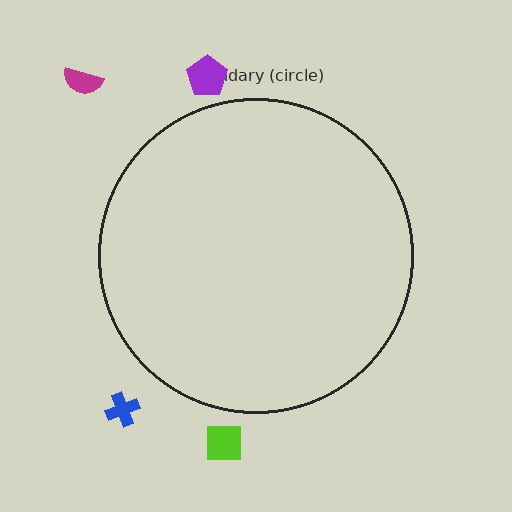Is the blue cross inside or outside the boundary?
Outside.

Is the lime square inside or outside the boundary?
Outside.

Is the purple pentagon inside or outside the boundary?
Outside.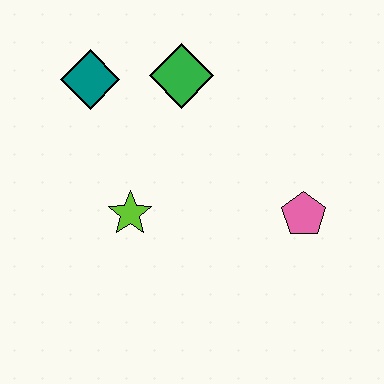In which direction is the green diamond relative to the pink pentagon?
The green diamond is above the pink pentagon.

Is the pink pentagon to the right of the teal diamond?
Yes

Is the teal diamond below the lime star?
No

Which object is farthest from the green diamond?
The pink pentagon is farthest from the green diamond.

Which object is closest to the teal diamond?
The green diamond is closest to the teal diamond.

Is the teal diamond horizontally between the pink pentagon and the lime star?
No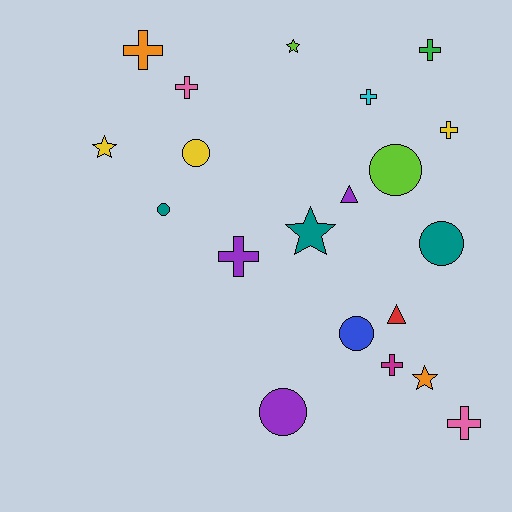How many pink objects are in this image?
There are 2 pink objects.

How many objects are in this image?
There are 20 objects.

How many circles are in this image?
There are 6 circles.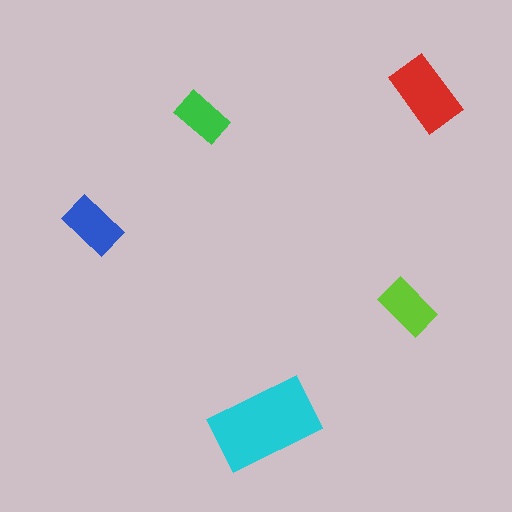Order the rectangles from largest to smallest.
the cyan one, the red one, the blue one, the lime one, the green one.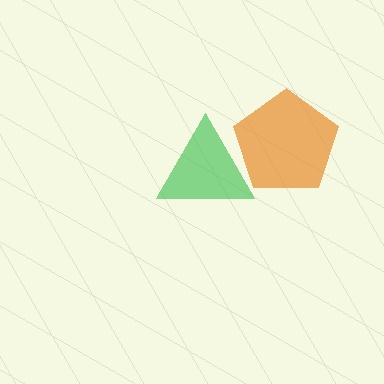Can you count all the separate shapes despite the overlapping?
Yes, there are 2 separate shapes.